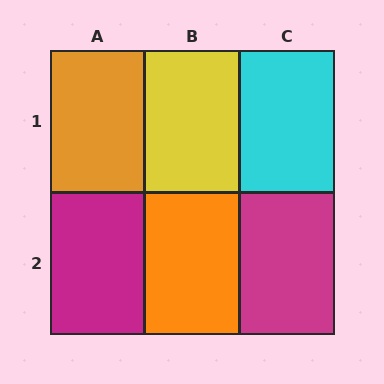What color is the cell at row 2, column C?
Magenta.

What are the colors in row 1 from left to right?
Orange, yellow, cyan.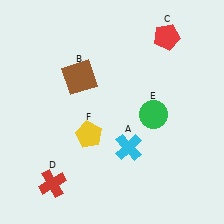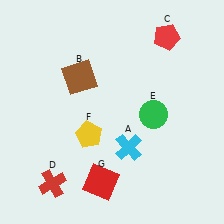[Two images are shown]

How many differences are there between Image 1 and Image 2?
There is 1 difference between the two images.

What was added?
A red square (G) was added in Image 2.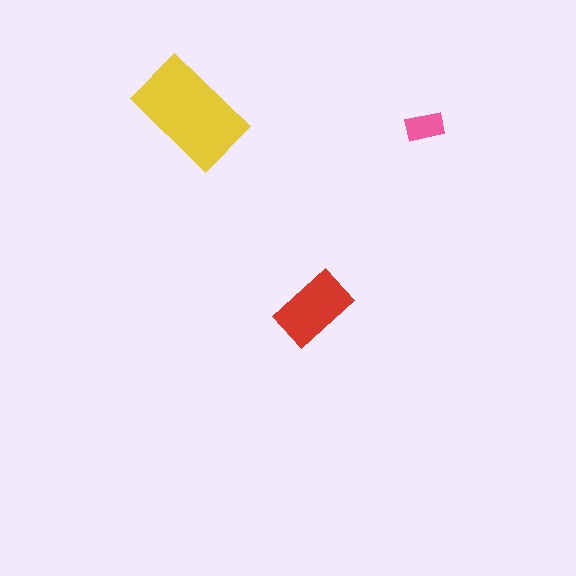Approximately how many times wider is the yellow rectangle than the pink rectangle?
About 3 times wider.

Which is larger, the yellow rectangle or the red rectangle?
The yellow one.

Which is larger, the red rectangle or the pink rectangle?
The red one.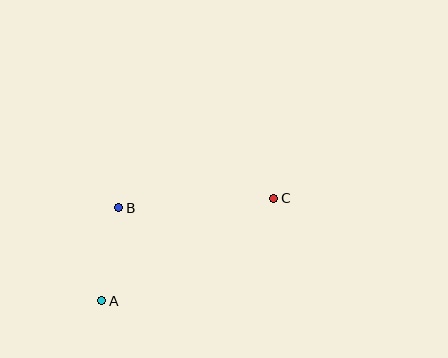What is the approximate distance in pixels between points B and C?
The distance between B and C is approximately 155 pixels.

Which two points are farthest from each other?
Points A and C are farthest from each other.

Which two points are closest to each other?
Points A and B are closest to each other.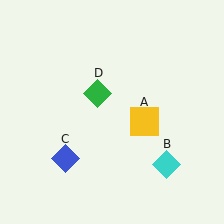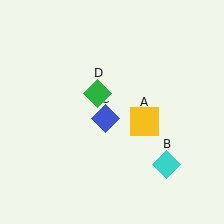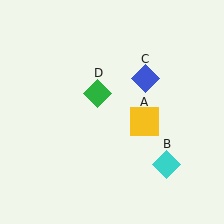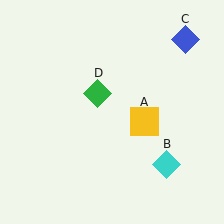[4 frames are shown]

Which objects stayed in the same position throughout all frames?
Yellow square (object A) and cyan diamond (object B) and green diamond (object D) remained stationary.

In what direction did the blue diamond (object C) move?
The blue diamond (object C) moved up and to the right.